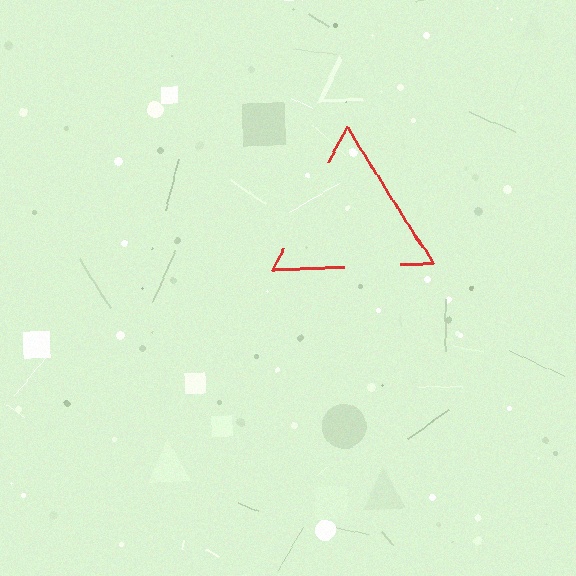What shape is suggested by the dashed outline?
The dashed outline suggests a triangle.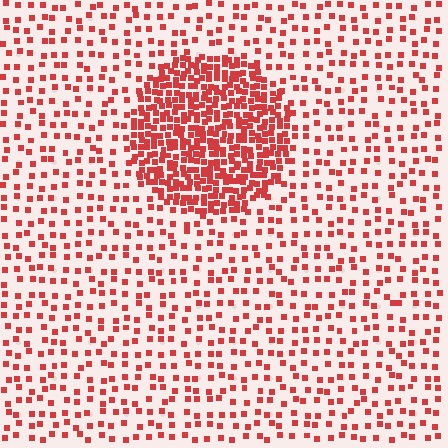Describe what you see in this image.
The image contains small red elements arranged at two different densities. A circle-shaped region is visible where the elements are more densely packed than the surrounding area.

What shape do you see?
I see a circle.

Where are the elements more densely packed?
The elements are more densely packed inside the circle boundary.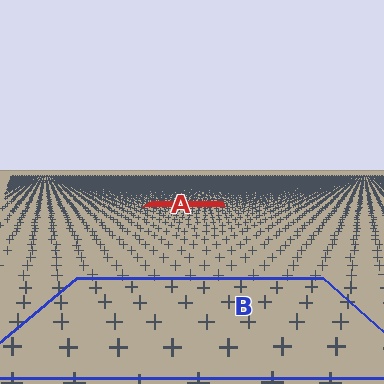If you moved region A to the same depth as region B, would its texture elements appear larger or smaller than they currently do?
They would appear larger. At a closer depth, the same texture elements are projected at a bigger on-screen size.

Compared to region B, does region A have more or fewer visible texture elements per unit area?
Region A has more texture elements per unit area — they are packed more densely because it is farther away.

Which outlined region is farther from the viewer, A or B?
Region A is farther from the viewer — the texture elements inside it appear smaller and more densely packed.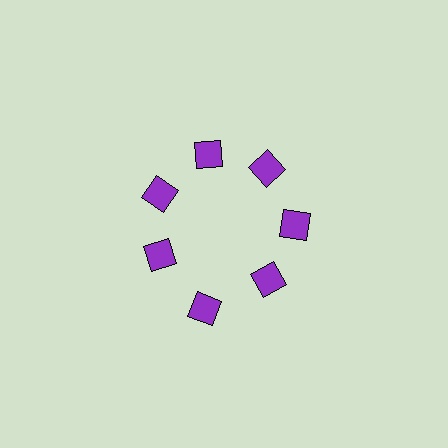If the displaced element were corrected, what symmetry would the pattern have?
It would have 7-fold rotational symmetry — the pattern would map onto itself every 51 degrees.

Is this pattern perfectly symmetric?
No. The 7 purple squares are arranged in a ring, but one element near the 6 o'clock position is pushed outward from the center, breaking the 7-fold rotational symmetry.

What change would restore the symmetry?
The symmetry would be restored by moving it inward, back onto the ring so that all 7 squares sit at equal angles and equal distance from the center.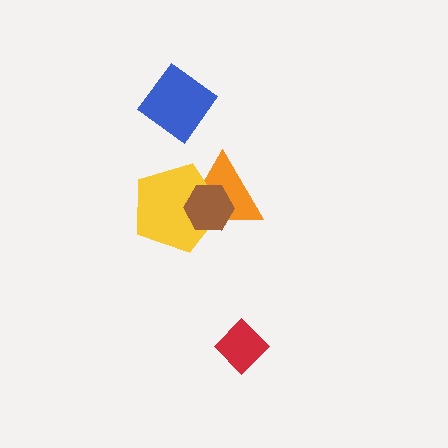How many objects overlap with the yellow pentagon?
2 objects overlap with the yellow pentagon.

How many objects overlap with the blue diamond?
0 objects overlap with the blue diamond.